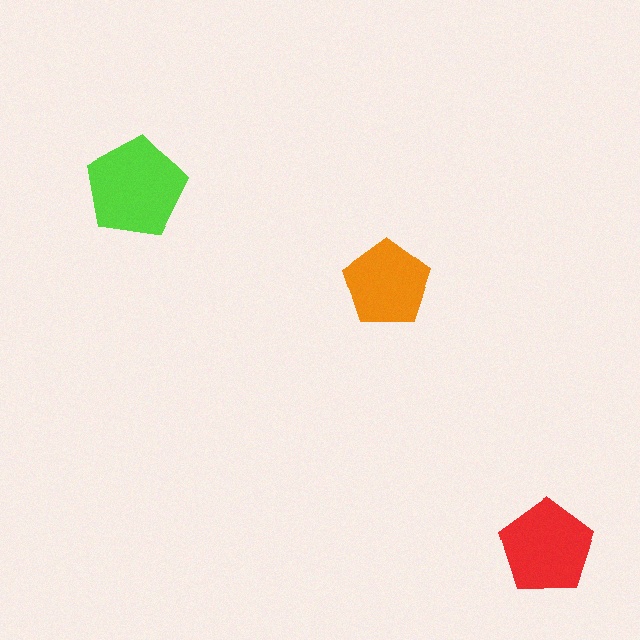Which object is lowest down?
The red pentagon is bottommost.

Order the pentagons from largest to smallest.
the lime one, the red one, the orange one.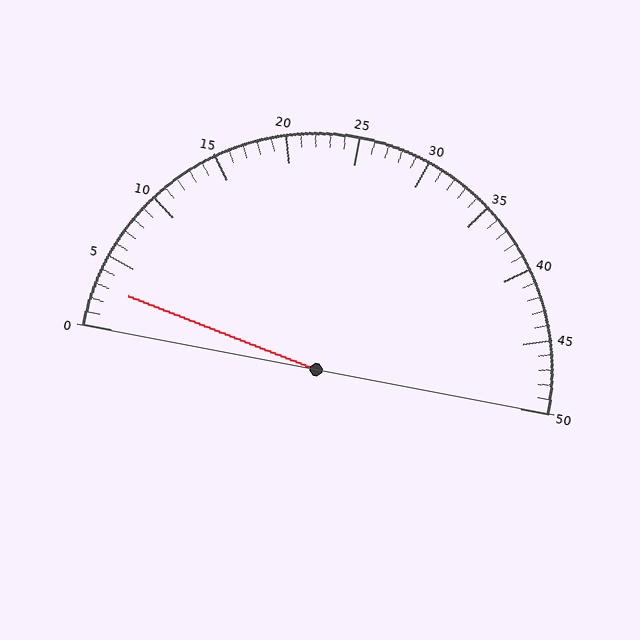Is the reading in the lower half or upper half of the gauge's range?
The reading is in the lower half of the range (0 to 50).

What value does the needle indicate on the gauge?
The needle indicates approximately 3.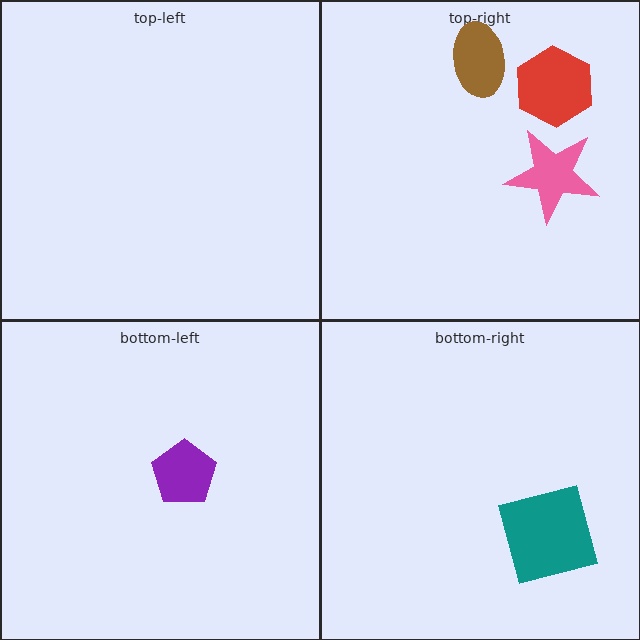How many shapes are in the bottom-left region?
1.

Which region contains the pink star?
The top-right region.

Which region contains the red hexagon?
The top-right region.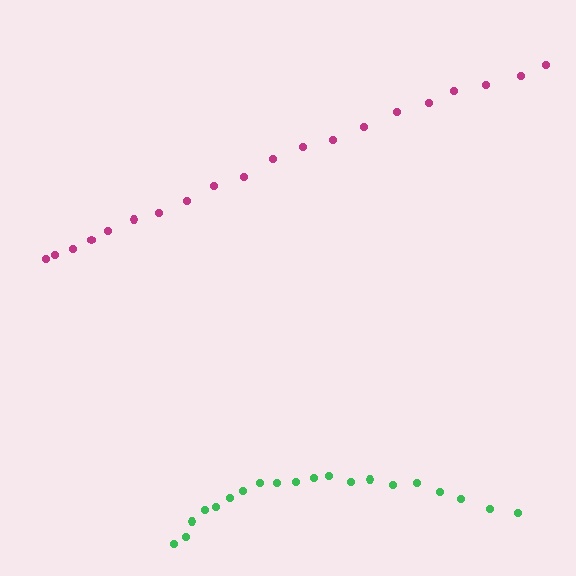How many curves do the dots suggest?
There are 2 distinct paths.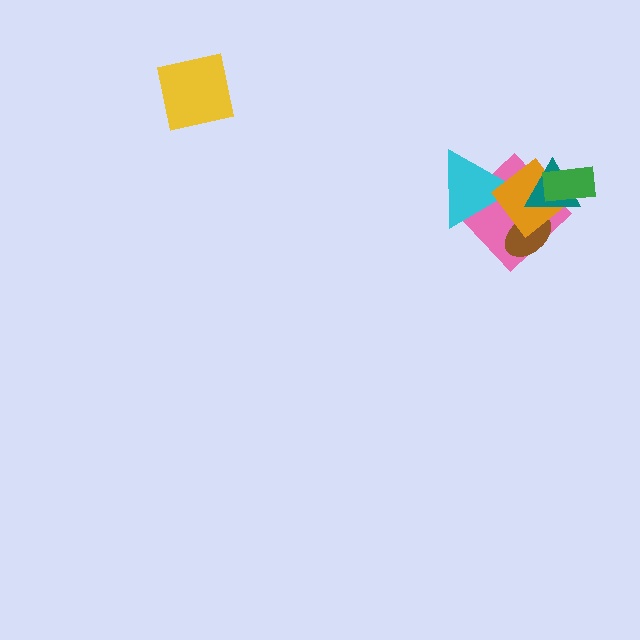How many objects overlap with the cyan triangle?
2 objects overlap with the cyan triangle.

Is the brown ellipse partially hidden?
Yes, it is partially covered by another shape.